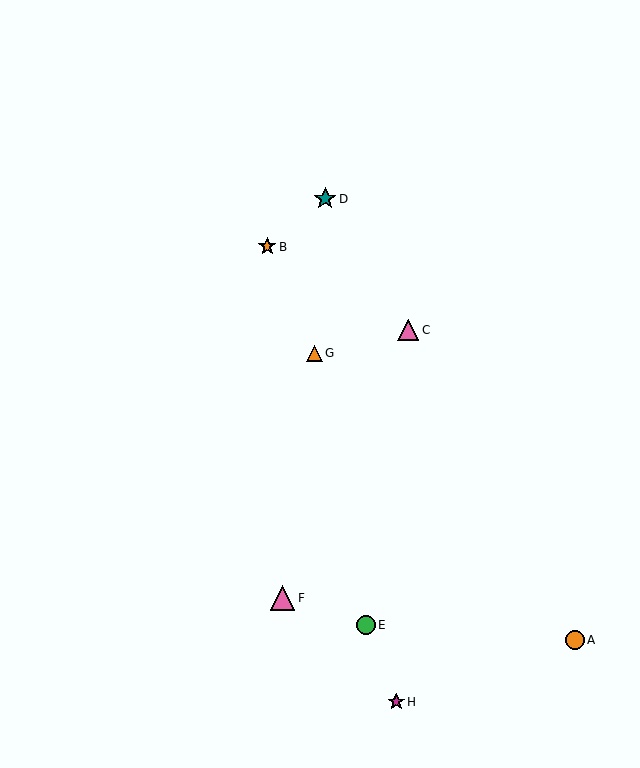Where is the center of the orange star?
The center of the orange star is at (267, 247).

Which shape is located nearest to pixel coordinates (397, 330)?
The pink triangle (labeled C) at (408, 330) is nearest to that location.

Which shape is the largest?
The pink triangle (labeled F) is the largest.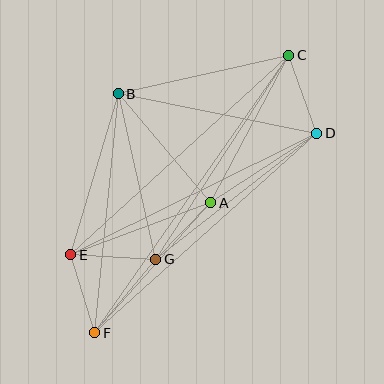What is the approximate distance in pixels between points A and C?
The distance between A and C is approximately 167 pixels.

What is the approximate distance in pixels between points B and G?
The distance between B and G is approximately 170 pixels.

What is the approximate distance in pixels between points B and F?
The distance between B and F is approximately 240 pixels.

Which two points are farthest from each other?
Points C and F are farthest from each other.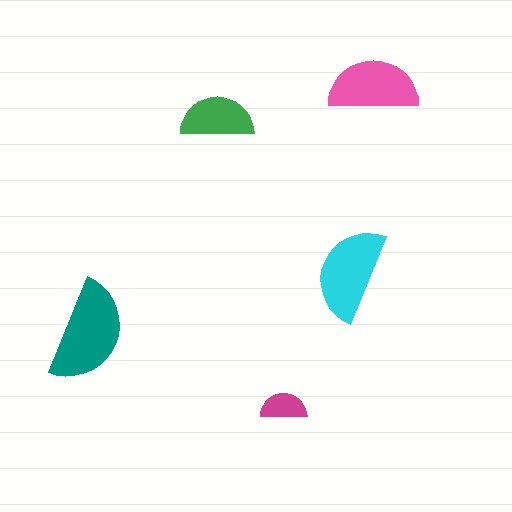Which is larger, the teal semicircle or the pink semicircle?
The teal one.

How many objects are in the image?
There are 5 objects in the image.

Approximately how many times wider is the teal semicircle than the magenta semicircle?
About 2 times wider.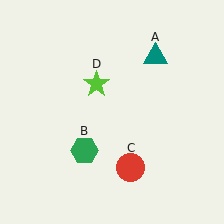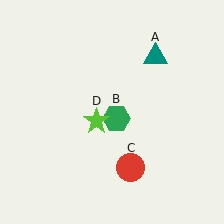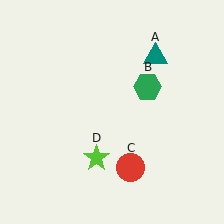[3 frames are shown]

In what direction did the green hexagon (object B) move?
The green hexagon (object B) moved up and to the right.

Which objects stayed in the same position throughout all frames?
Teal triangle (object A) and red circle (object C) remained stationary.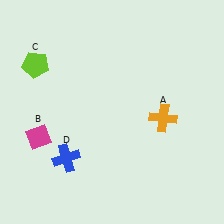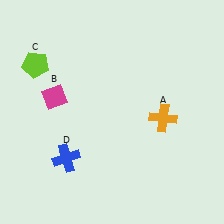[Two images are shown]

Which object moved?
The magenta diamond (B) moved up.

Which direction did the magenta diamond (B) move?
The magenta diamond (B) moved up.